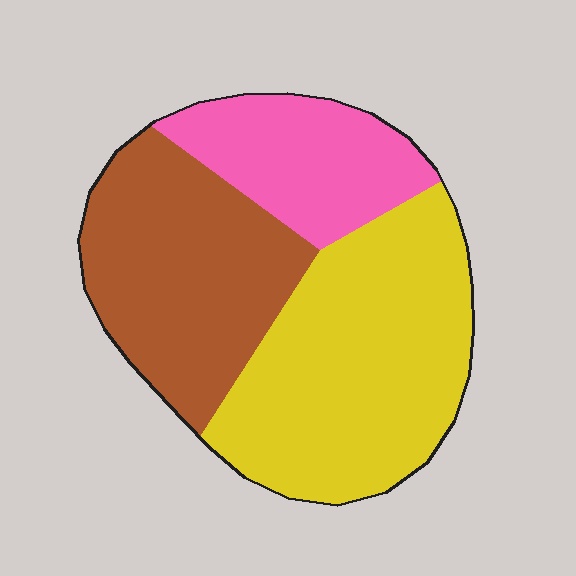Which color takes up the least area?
Pink, at roughly 20%.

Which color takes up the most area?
Yellow, at roughly 45%.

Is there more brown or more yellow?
Yellow.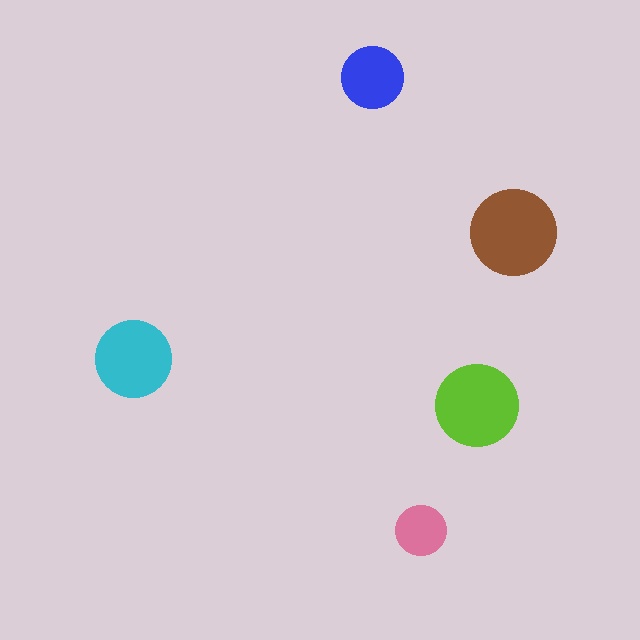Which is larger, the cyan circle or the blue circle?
The cyan one.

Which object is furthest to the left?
The cyan circle is leftmost.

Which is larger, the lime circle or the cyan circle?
The lime one.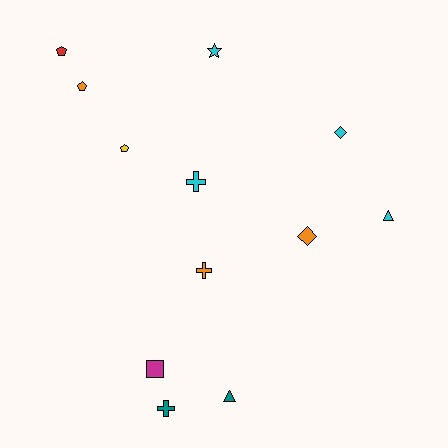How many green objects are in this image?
There are no green objects.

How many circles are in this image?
There are no circles.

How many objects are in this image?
There are 12 objects.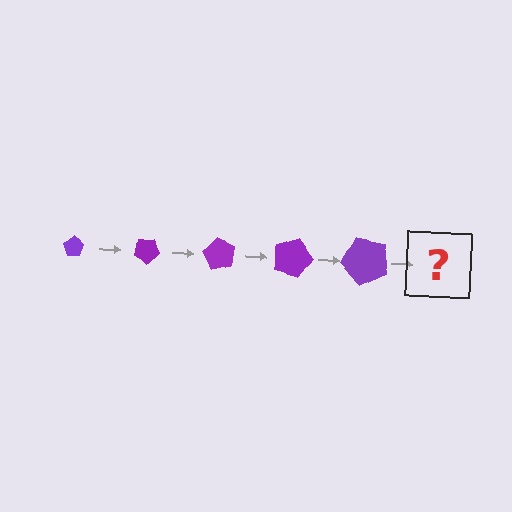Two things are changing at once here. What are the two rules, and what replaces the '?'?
The two rules are that the pentagon grows larger each step and it rotates 30 degrees each step. The '?' should be a pentagon, larger than the previous one and rotated 150 degrees from the start.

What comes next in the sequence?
The next element should be a pentagon, larger than the previous one and rotated 150 degrees from the start.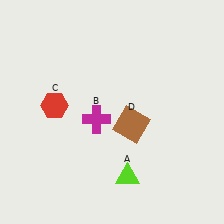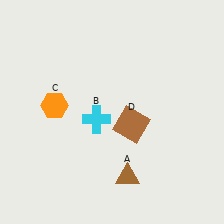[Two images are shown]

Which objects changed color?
A changed from lime to brown. B changed from magenta to cyan. C changed from red to orange.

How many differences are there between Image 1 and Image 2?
There are 3 differences between the two images.